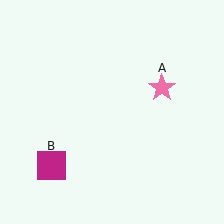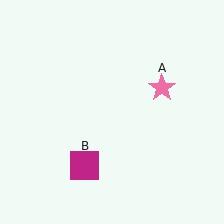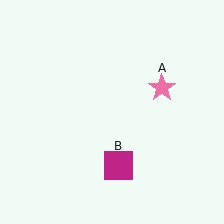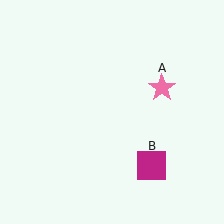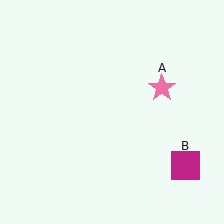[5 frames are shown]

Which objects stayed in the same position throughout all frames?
Pink star (object A) remained stationary.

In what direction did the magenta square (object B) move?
The magenta square (object B) moved right.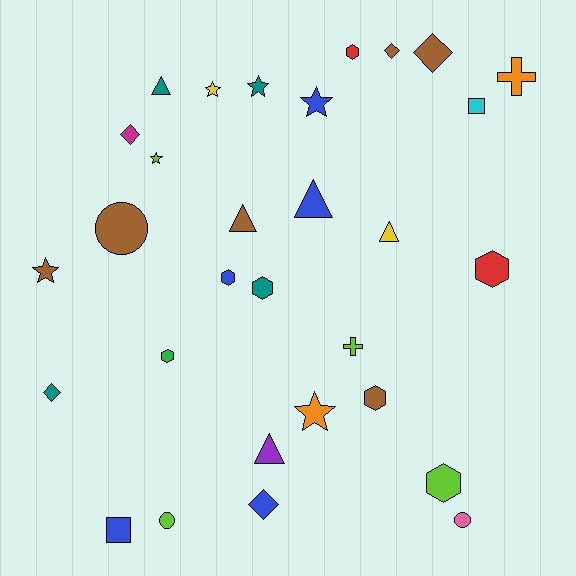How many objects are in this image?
There are 30 objects.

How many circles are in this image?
There are 3 circles.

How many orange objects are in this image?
There are 2 orange objects.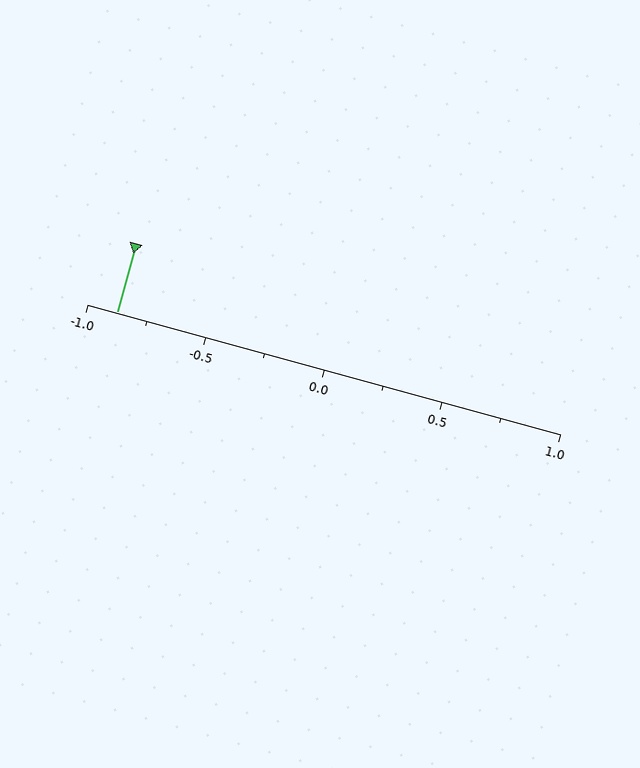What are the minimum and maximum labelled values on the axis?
The axis runs from -1.0 to 1.0.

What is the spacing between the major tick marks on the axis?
The major ticks are spaced 0.5 apart.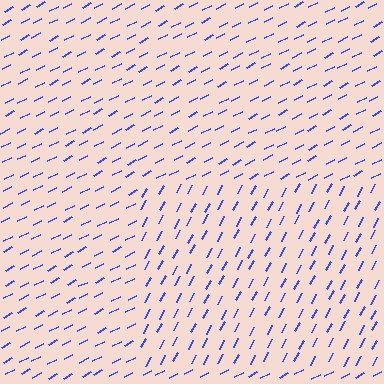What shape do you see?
I see a rectangle.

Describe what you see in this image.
The image is filled with small blue line segments. A rectangle region in the image has lines oriented differently from the surrounding lines, creating a visible texture boundary.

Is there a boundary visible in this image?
Yes, there is a texture boundary formed by a change in line orientation.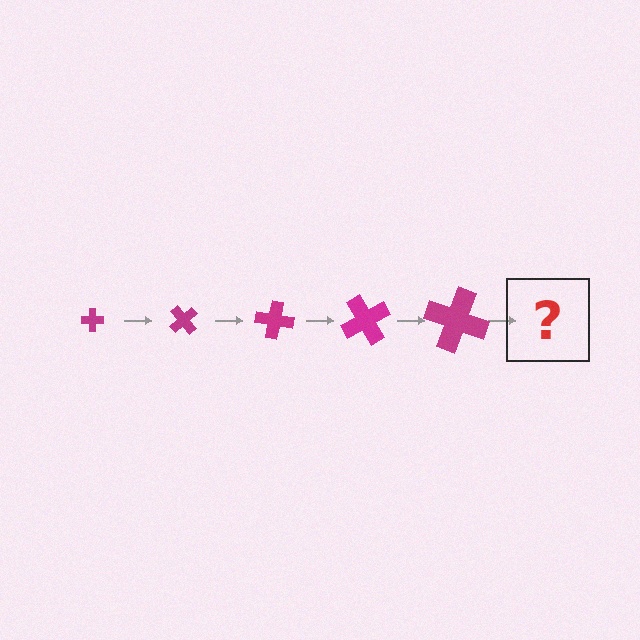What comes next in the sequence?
The next element should be a cross, larger than the previous one and rotated 250 degrees from the start.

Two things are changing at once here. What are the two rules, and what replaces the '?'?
The two rules are that the cross grows larger each step and it rotates 50 degrees each step. The '?' should be a cross, larger than the previous one and rotated 250 degrees from the start.